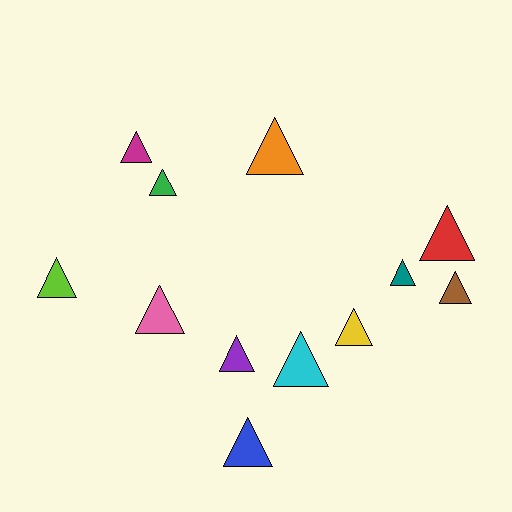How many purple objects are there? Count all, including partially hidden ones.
There is 1 purple object.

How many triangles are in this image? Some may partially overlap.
There are 12 triangles.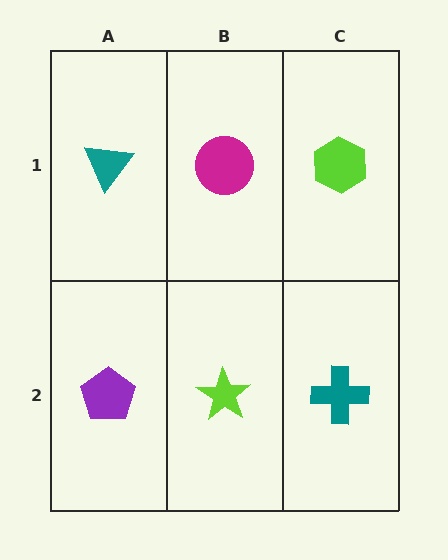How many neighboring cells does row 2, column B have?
3.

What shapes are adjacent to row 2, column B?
A magenta circle (row 1, column B), a purple pentagon (row 2, column A), a teal cross (row 2, column C).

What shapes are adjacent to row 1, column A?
A purple pentagon (row 2, column A), a magenta circle (row 1, column B).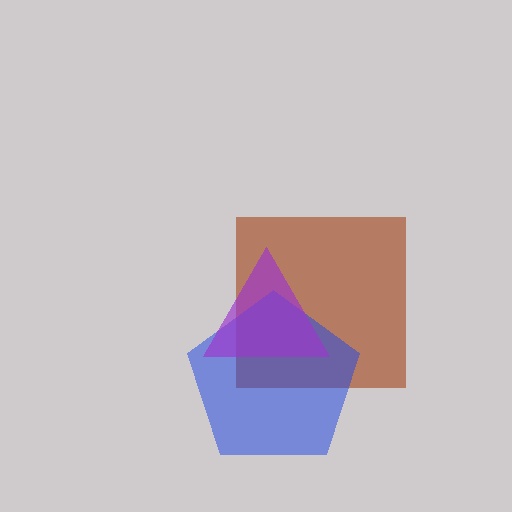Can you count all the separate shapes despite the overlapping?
Yes, there are 3 separate shapes.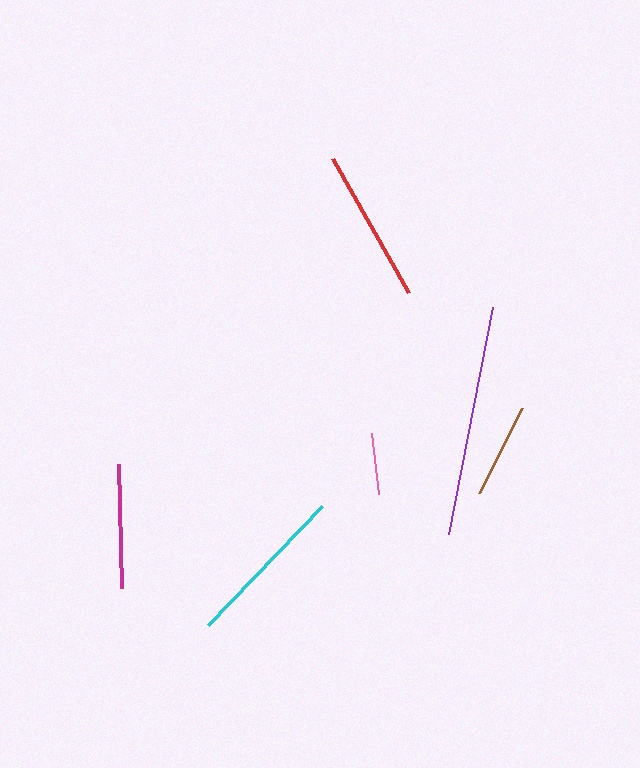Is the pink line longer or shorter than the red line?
The red line is longer than the pink line.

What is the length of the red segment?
The red segment is approximately 154 pixels long.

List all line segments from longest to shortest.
From longest to shortest: purple, cyan, red, magenta, brown, pink.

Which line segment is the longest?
The purple line is the longest at approximately 230 pixels.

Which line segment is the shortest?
The pink line is the shortest at approximately 61 pixels.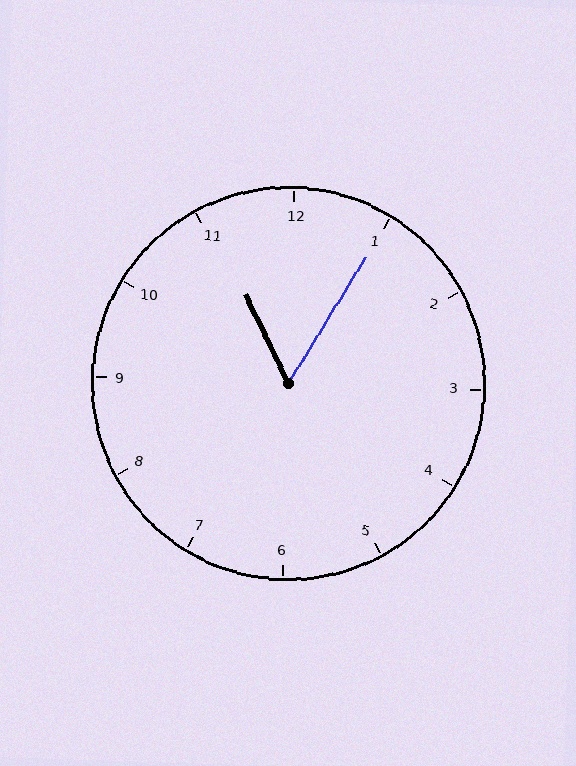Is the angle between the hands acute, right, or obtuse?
It is acute.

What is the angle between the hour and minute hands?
Approximately 58 degrees.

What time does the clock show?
11:05.